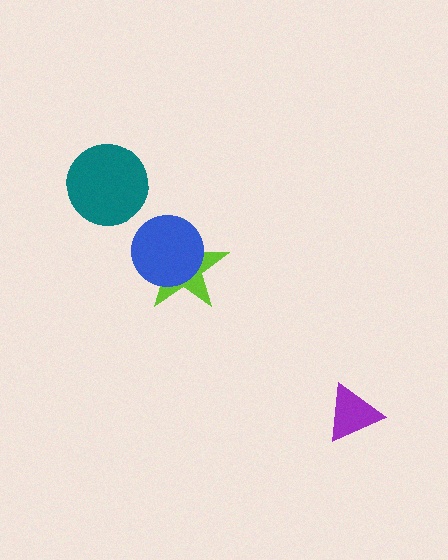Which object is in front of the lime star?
The blue circle is in front of the lime star.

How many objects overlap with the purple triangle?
0 objects overlap with the purple triangle.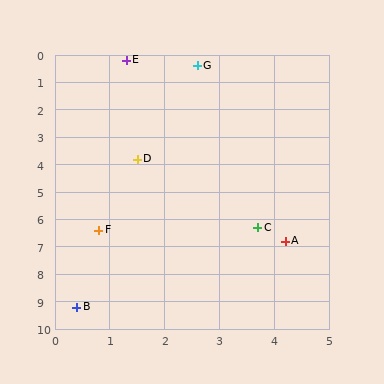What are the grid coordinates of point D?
Point D is at approximately (1.5, 3.8).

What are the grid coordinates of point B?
Point B is at approximately (0.4, 9.2).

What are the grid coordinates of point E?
Point E is at approximately (1.3, 0.2).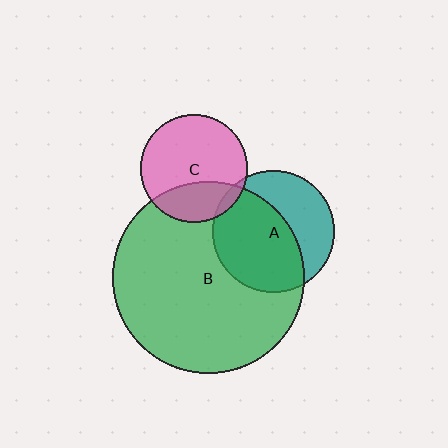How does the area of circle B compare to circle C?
Approximately 3.2 times.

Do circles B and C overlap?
Yes.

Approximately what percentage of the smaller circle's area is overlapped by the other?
Approximately 30%.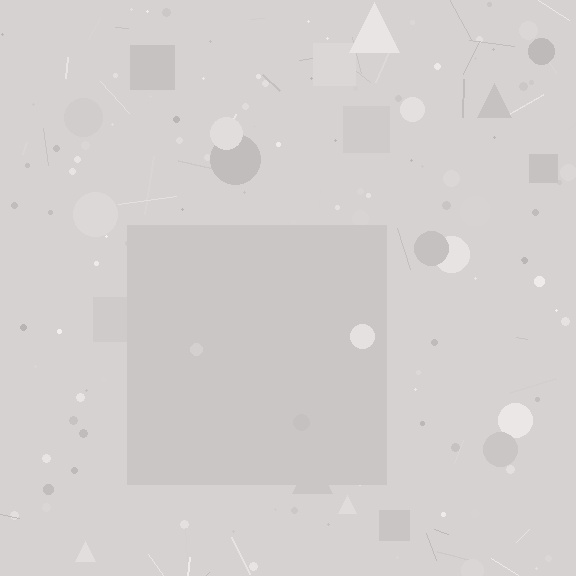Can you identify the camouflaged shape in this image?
The camouflaged shape is a square.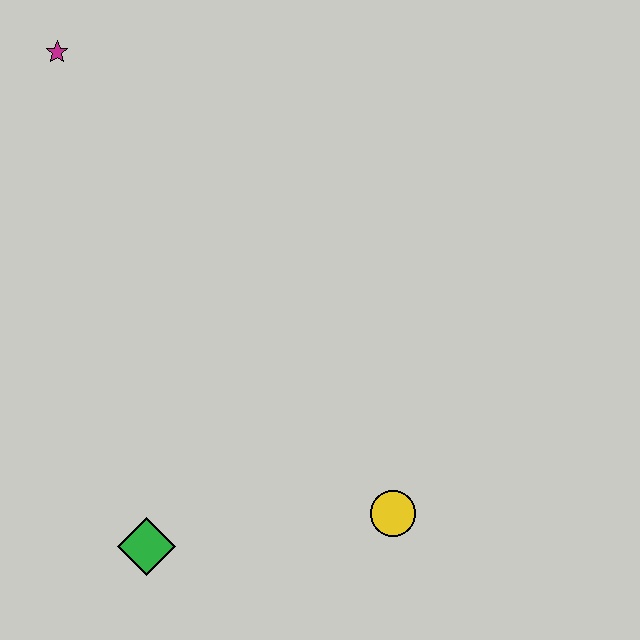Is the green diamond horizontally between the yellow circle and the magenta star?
Yes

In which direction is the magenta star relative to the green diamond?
The magenta star is above the green diamond.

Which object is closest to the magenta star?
The green diamond is closest to the magenta star.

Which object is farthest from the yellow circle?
The magenta star is farthest from the yellow circle.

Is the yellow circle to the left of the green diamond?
No